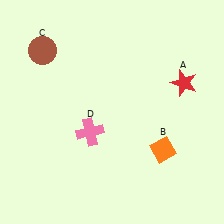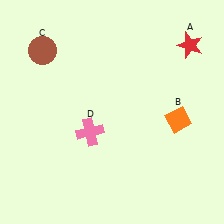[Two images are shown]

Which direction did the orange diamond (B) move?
The orange diamond (B) moved up.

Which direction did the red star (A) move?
The red star (A) moved up.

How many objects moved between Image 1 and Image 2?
2 objects moved between the two images.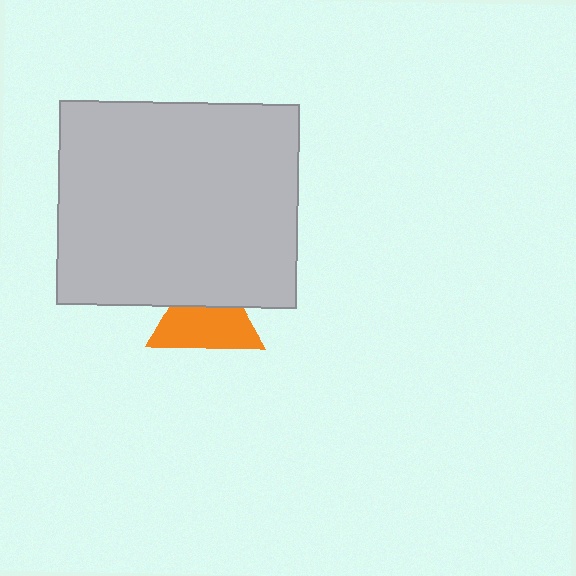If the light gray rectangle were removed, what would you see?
You would see the complete orange triangle.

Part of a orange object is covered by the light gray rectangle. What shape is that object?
It is a triangle.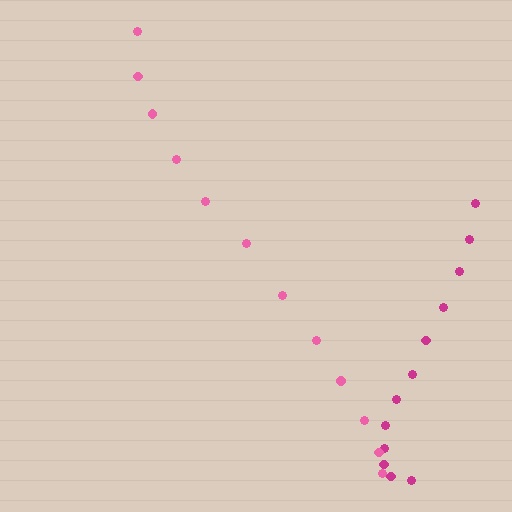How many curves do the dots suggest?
There are 2 distinct paths.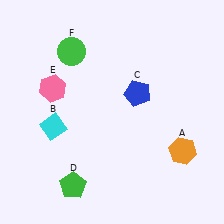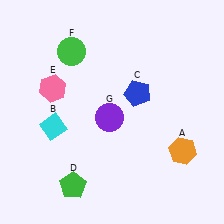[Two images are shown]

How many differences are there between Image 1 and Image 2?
There is 1 difference between the two images.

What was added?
A purple circle (G) was added in Image 2.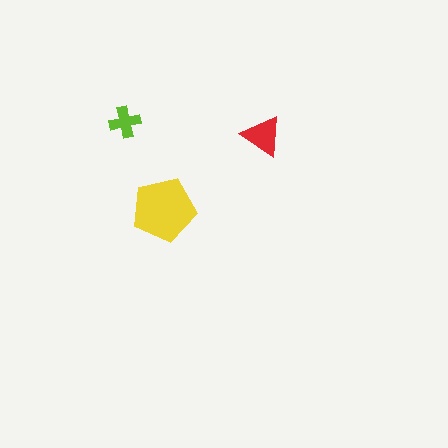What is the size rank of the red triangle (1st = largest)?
2nd.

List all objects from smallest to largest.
The lime cross, the red triangle, the yellow pentagon.